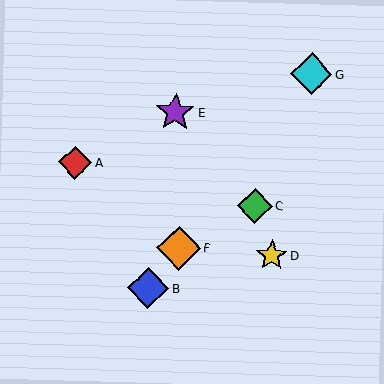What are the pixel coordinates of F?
Object F is at (179, 248).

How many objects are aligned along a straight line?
3 objects (B, F, G) are aligned along a straight line.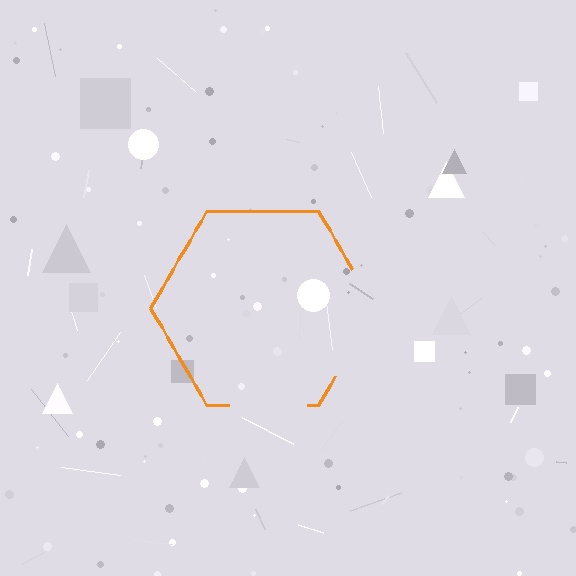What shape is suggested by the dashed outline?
The dashed outline suggests a hexagon.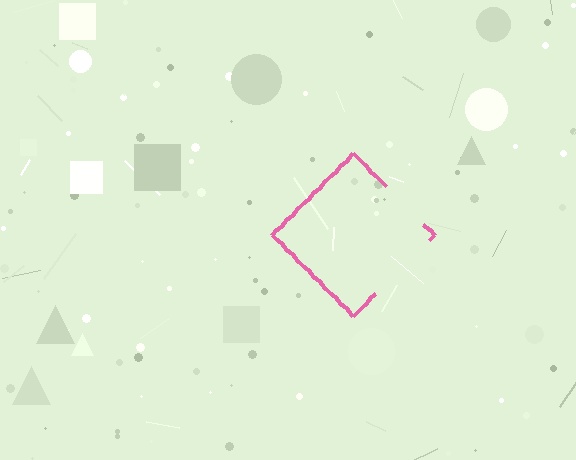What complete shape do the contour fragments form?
The contour fragments form a diamond.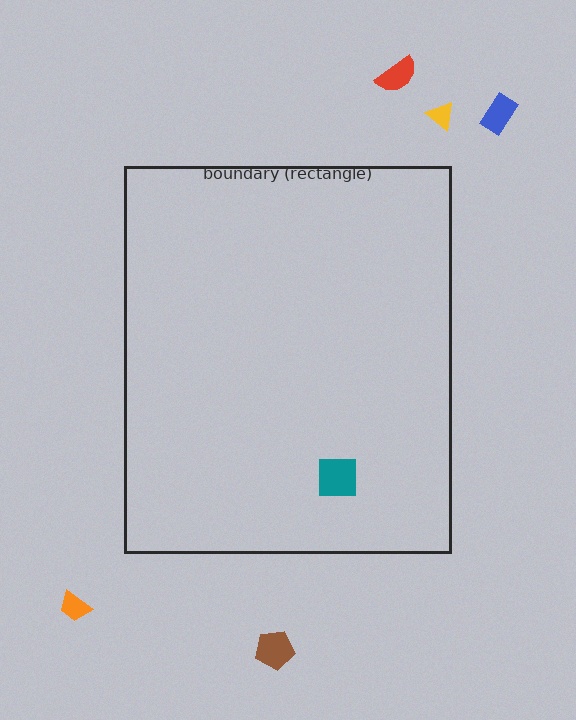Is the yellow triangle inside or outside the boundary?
Outside.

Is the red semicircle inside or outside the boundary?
Outside.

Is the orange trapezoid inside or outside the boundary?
Outside.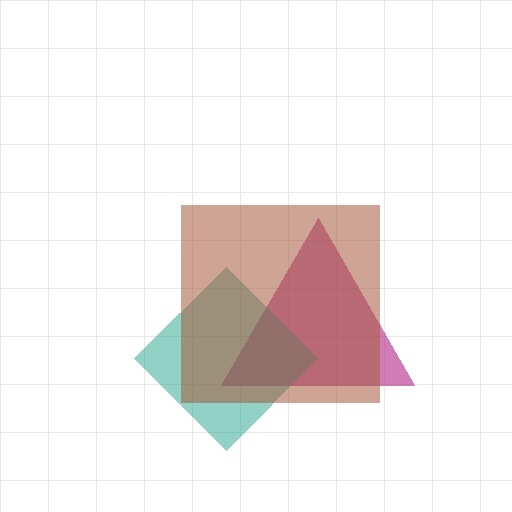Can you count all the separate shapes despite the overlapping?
Yes, there are 3 separate shapes.